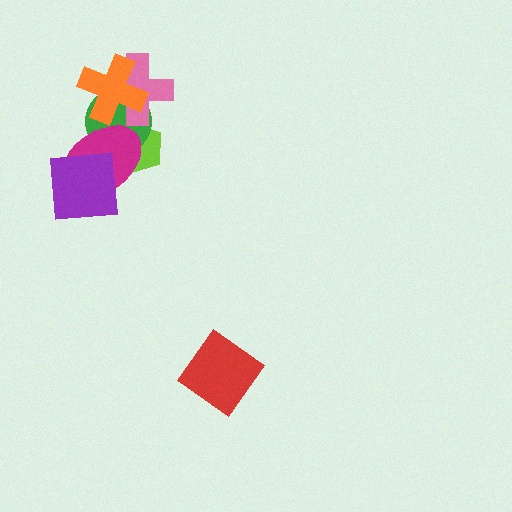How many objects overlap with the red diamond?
0 objects overlap with the red diamond.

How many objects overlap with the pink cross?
2 objects overlap with the pink cross.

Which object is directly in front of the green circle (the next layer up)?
The magenta ellipse is directly in front of the green circle.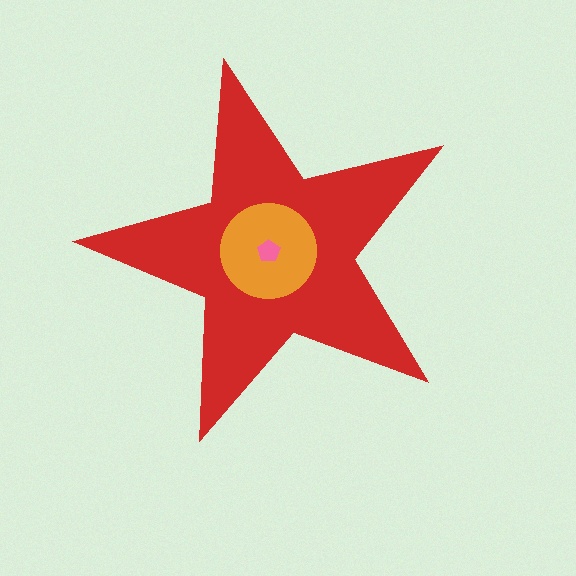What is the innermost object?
The pink pentagon.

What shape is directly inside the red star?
The orange circle.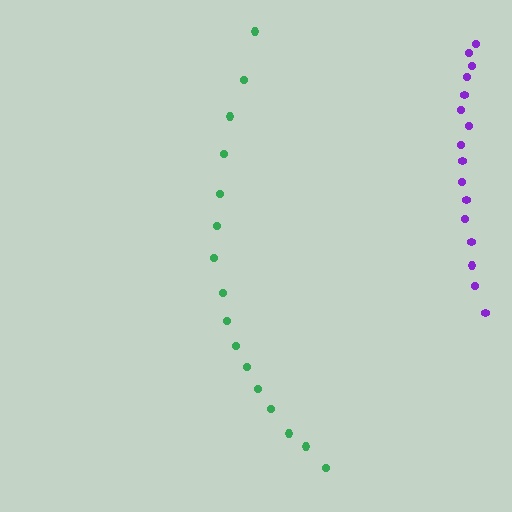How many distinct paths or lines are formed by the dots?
There are 2 distinct paths.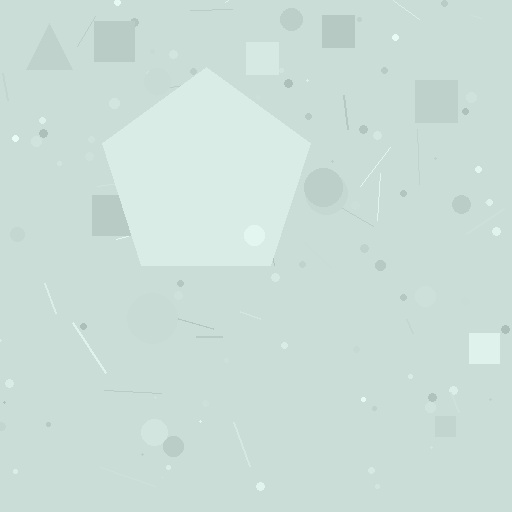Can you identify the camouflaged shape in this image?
The camouflaged shape is a pentagon.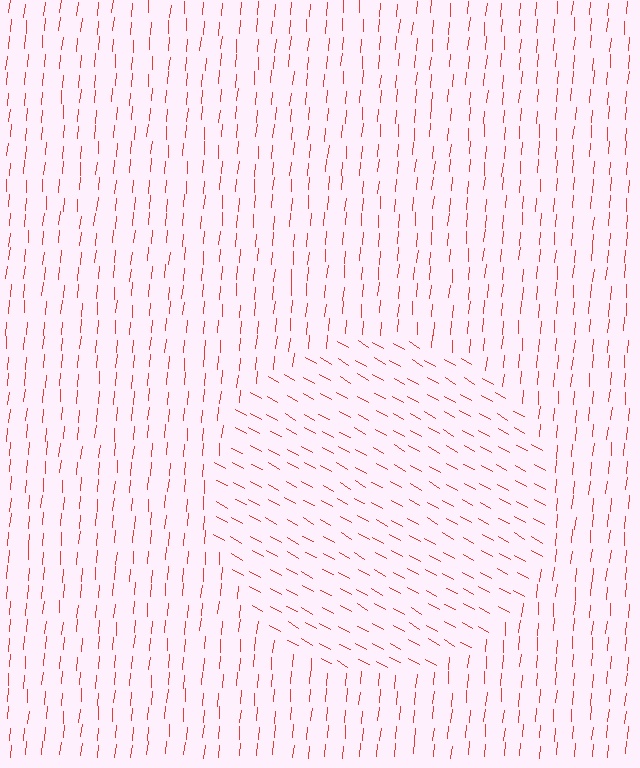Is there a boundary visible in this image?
Yes, there is a texture boundary formed by a change in line orientation.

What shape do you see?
I see a circle.